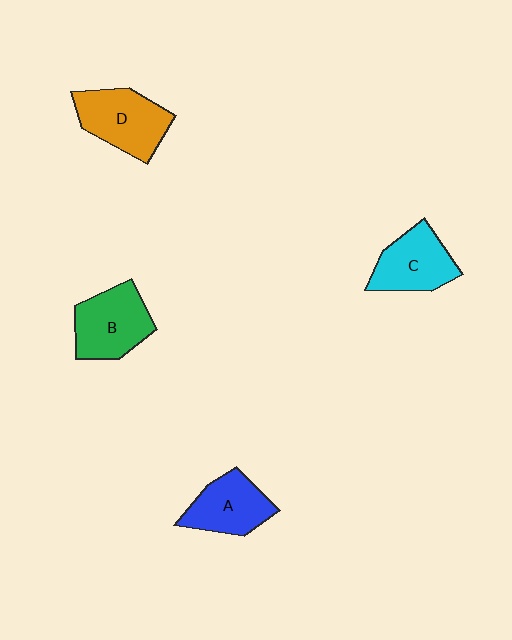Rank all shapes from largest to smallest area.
From largest to smallest: D (orange), B (green), C (cyan), A (blue).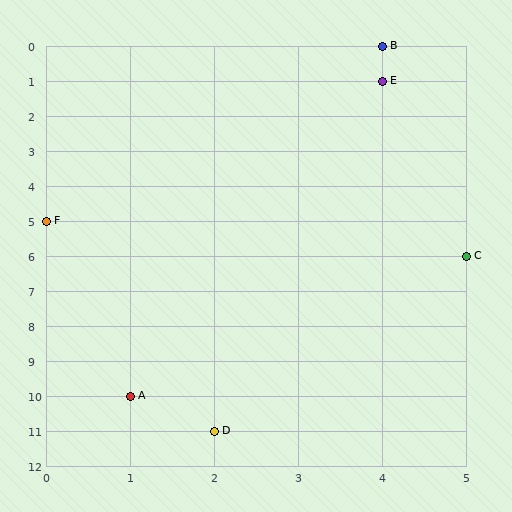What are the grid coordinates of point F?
Point F is at grid coordinates (0, 5).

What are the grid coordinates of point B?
Point B is at grid coordinates (4, 0).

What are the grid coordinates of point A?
Point A is at grid coordinates (1, 10).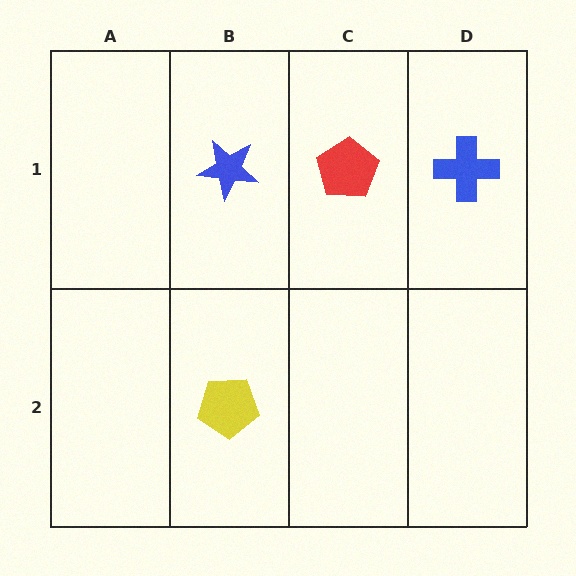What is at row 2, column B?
A yellow pentagon.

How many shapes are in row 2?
1 shape.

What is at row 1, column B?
A blue star.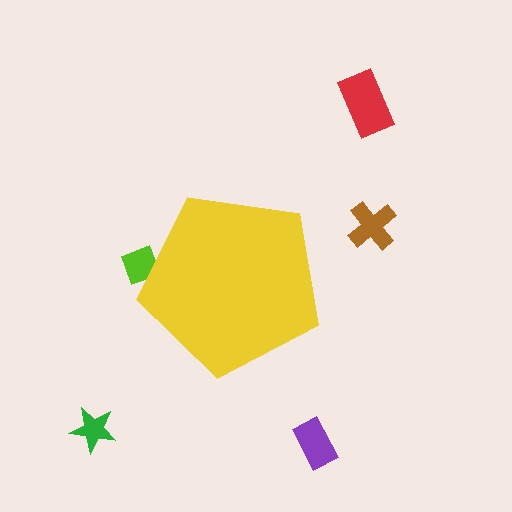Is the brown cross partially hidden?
No, the brown cross is fully visible.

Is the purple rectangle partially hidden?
No, the purple rectangle is fully visible.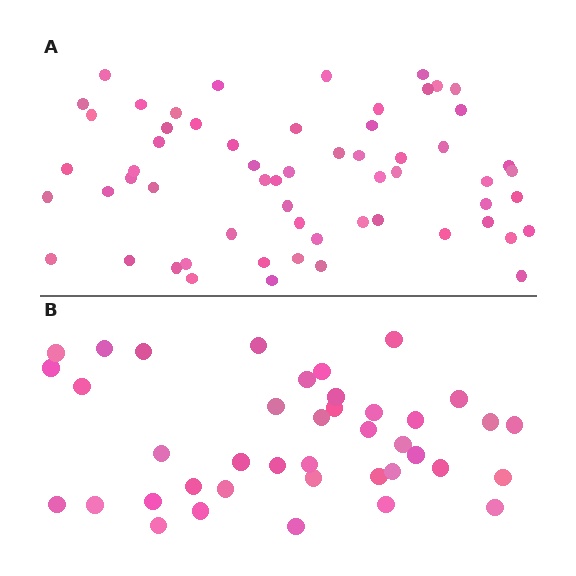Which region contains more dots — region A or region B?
Region A (the top region) has more dots.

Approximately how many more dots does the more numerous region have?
Region A has approximately 20 more dots than region B.